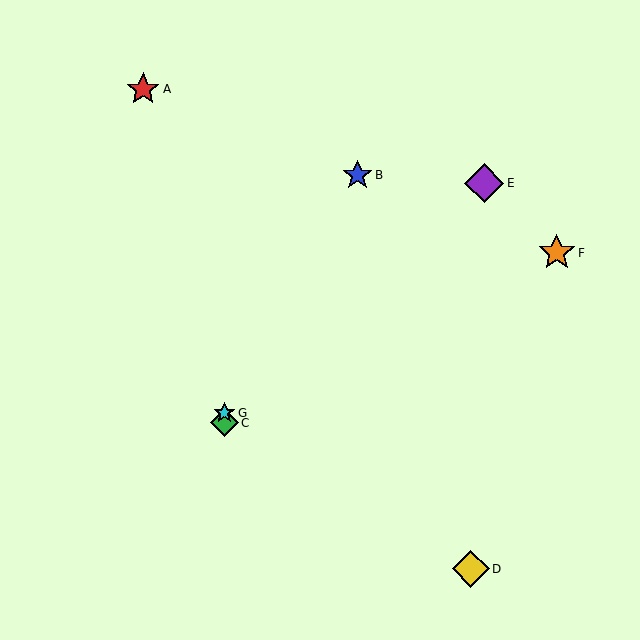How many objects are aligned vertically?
2 objects (C, G) are aligned vertically.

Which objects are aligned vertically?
Objects C, G are aligned vertically.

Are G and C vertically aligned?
Yes, both are at x≈224.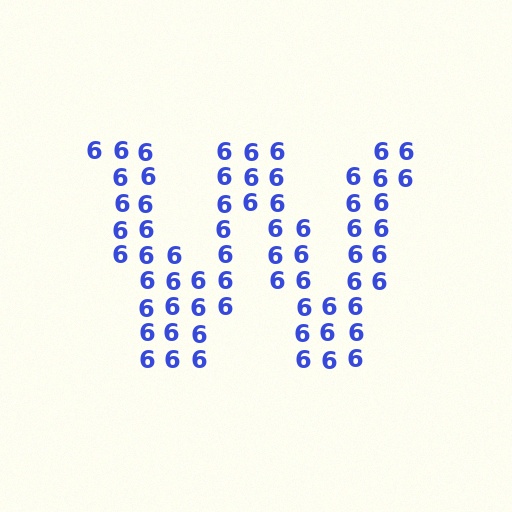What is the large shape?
The large shape is the letter W.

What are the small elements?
The small elements are digit 6's.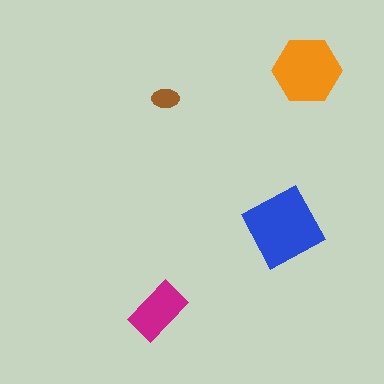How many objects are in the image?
There are 4 objects in the image.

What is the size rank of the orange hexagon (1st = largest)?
2nd.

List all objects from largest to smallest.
The blue diamond, the orange hexagon, the magenta rectangle, the brown ellipse.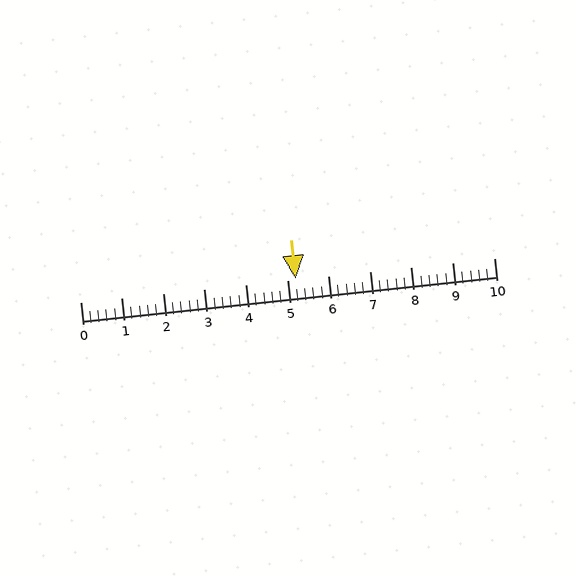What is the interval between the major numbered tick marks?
The major tick marks are spaced 1 units apart.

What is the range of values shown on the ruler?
The ruler shows values from 0 to 10.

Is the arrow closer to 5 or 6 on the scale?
The arrow is closer to 5.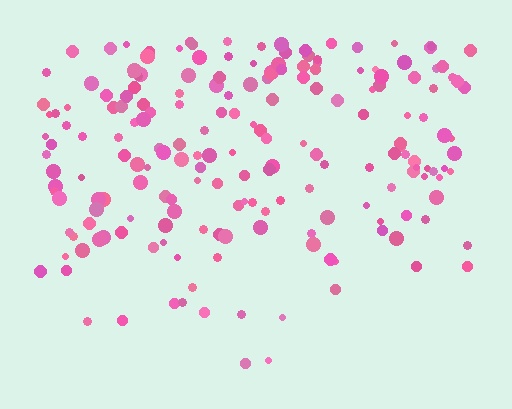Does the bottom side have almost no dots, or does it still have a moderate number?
Still a moderate number, just noticeably fewer than the top.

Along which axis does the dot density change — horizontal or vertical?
Vertical.